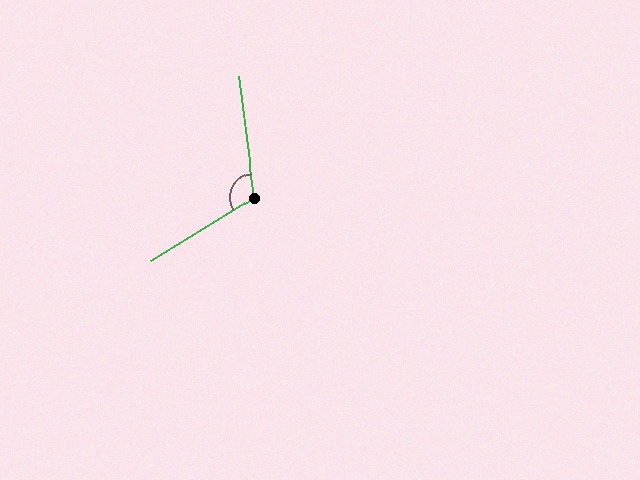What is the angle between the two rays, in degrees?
Approximately 114 degrees.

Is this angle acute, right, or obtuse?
It is obtuse.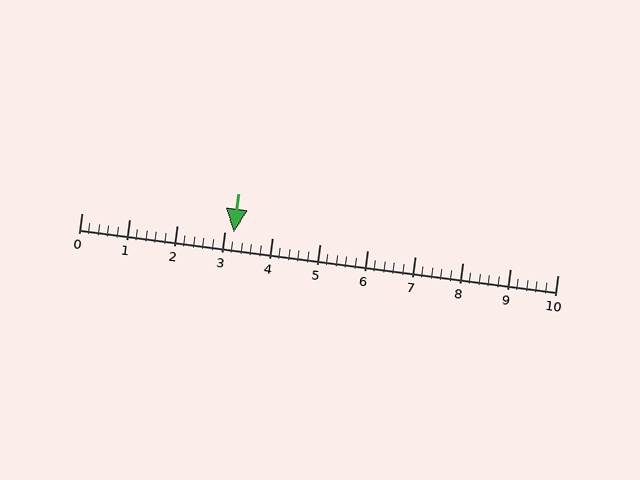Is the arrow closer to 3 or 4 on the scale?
The arrow is closer to 3.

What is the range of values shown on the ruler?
The ruler shows values from 0 to 10.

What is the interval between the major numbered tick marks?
The major tick marks are spaced 1 units apart.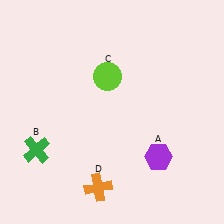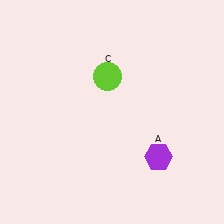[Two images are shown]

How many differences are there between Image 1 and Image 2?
There are 2 differences between the two images.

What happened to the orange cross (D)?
The orange cross (D) was removed in Image 2. It was in the bottom-left area of Image 1.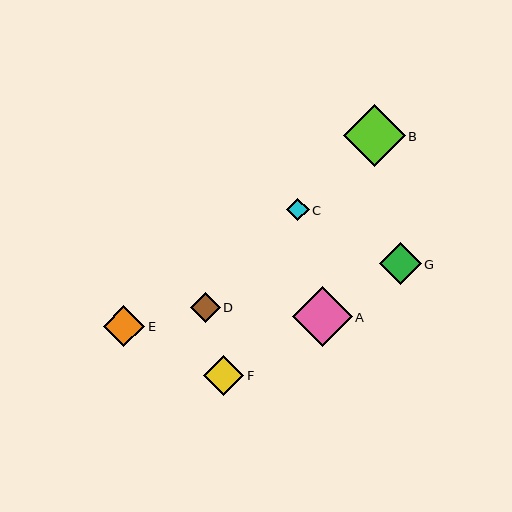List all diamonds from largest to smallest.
From largest to smallest: B, A, G, E, F, D, C.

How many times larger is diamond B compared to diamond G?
Diamond B is approximately 1.5 times the size of diamond G.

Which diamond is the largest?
Diamond B is the largest with a size of approximately 62 pixels.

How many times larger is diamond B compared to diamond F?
Diamond B is approximately 1.5 times the size of diamond F.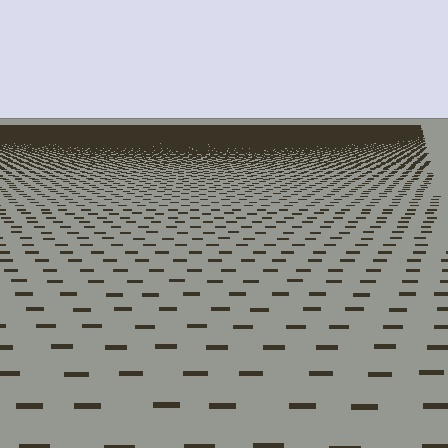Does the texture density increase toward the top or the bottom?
Density increases toward the top.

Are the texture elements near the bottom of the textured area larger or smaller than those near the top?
Larger. Near the bottom, elements are closer to the viewer and appear at a bigger on-screen size.